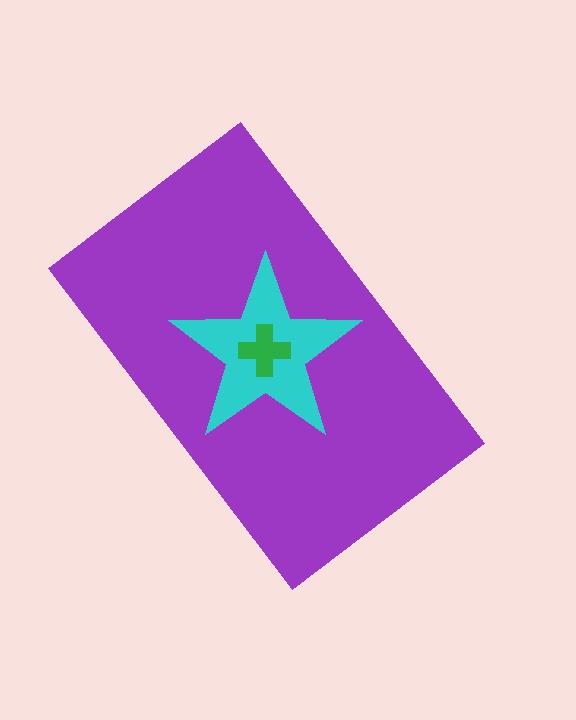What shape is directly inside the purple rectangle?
The cyan star.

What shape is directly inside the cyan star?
The green cross.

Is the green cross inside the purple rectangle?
Yes.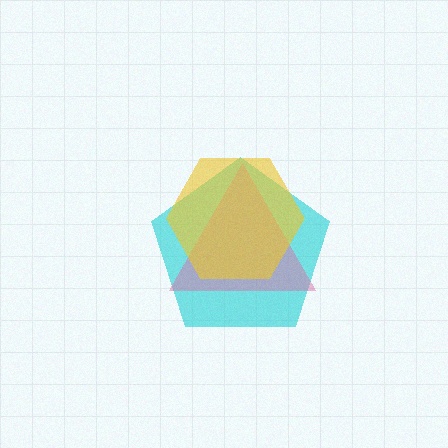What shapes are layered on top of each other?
The layered shapes are: a cyan pentagon, a pink triangle, a yellow hexagon.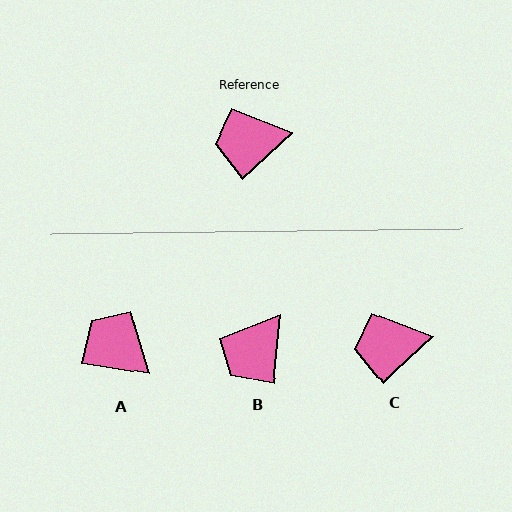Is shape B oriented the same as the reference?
No, it is off by about 42 degrees.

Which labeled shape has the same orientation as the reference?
C.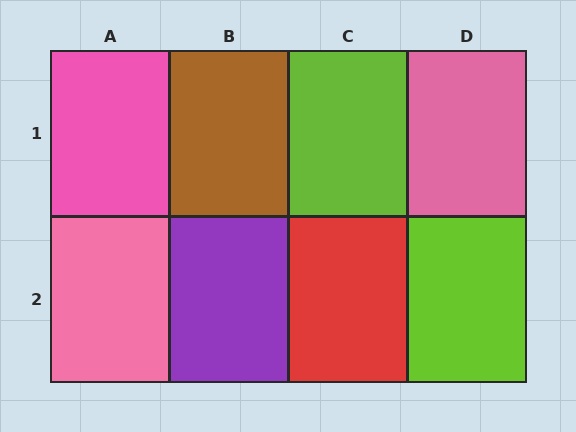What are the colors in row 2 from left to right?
Pink, purple, red, lime.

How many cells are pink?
3 cells are pink.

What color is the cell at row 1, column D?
Pink.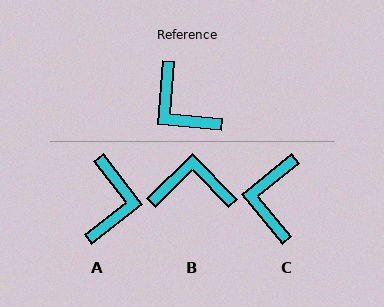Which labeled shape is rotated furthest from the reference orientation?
A, about 133 degrees away.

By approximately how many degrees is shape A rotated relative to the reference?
Approximately 133 degrees counter-clockwise.